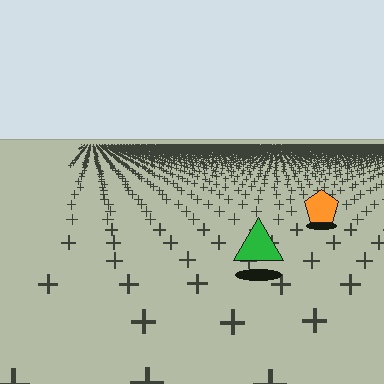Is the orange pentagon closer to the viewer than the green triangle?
No. The green triangle is closer — you can tell from the texture gradient: the ground texture is coarser near it.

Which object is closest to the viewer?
The green triangle is closest. The texture marks near it are larger and more spread out.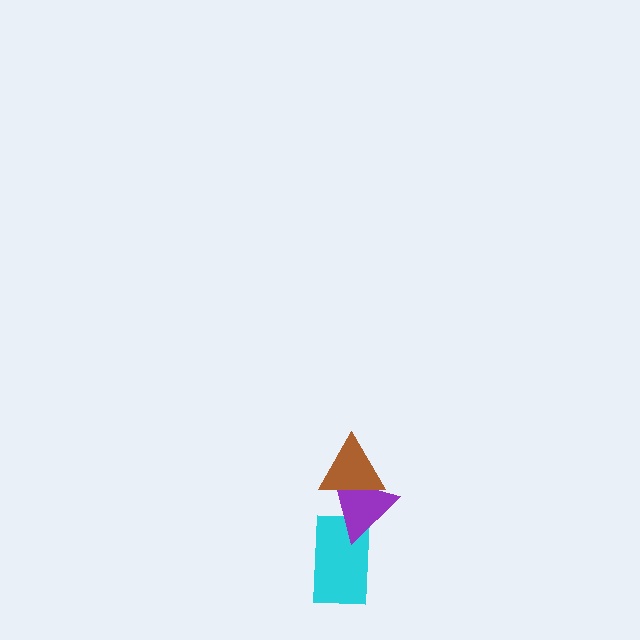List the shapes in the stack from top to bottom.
From top to bottom: the brown triangle, the purple triangle, the cyan rectangle.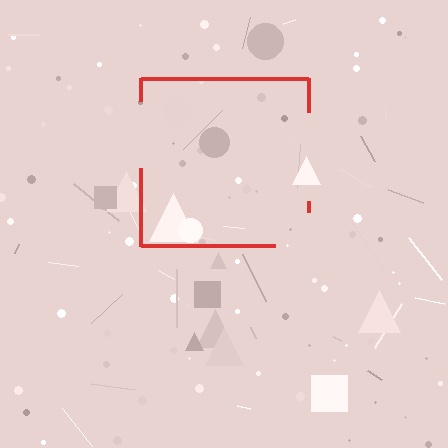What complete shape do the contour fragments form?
The contour fragments form a square.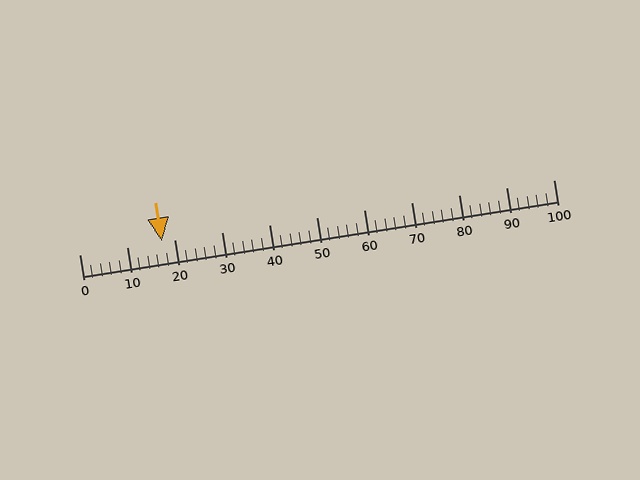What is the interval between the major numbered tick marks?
The major tick marks are spaced 10 units apart.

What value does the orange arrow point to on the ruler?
The orange arrow points to approximately 17.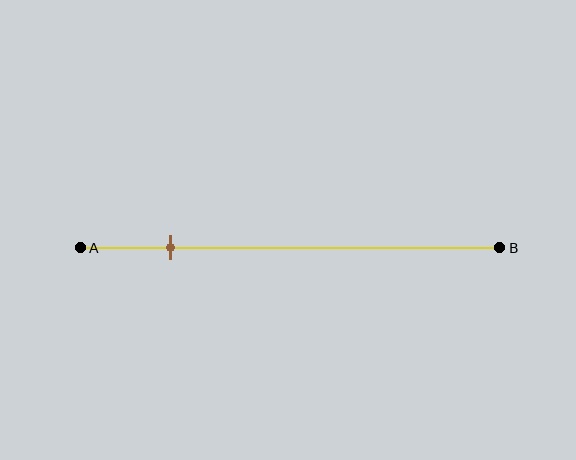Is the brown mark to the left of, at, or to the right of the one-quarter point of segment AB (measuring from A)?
The brown mark is to the left of the one-quarter point of segment AB.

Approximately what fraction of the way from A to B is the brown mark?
The brown mark is approximately 20% of the way from A to B.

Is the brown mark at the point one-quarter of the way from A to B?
No, the mark is at about 20% from A, not at the 25% one-quarter point.